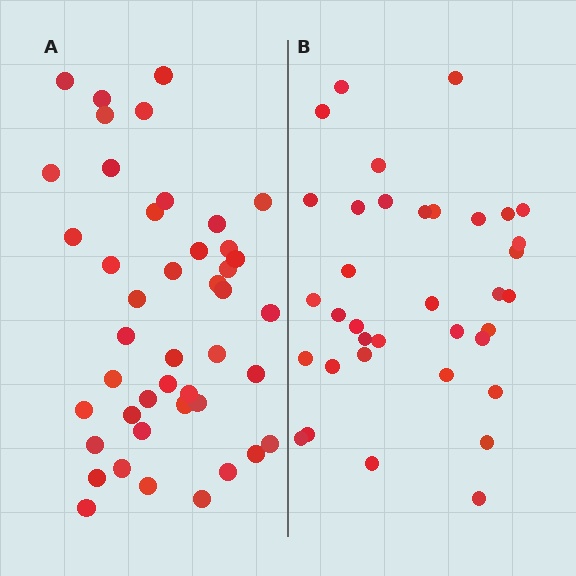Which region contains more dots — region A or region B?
Region A (the left region) has more dots.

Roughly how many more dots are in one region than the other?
Region A has roughly 8 or so more dots than region B.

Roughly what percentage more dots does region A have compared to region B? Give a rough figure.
About 20% more.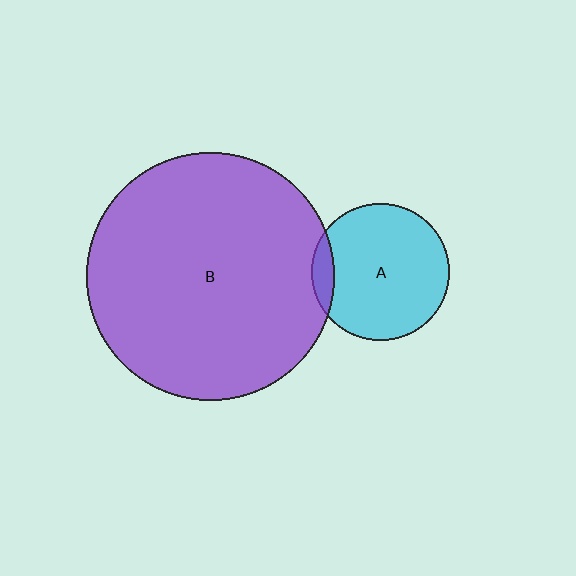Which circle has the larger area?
Circle B (purple).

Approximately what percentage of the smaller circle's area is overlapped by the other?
Approximately 10%.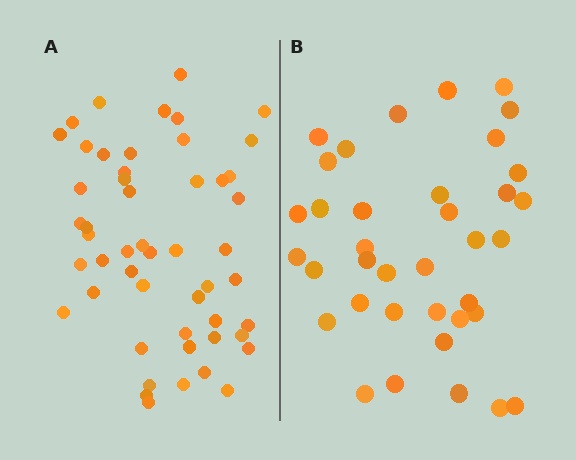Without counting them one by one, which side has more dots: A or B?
Region A (the left region) has more dots.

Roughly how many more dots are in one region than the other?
Region A has approximately 15 more dots than region B.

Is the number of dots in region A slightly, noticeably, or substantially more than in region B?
Region A has noticeably more, but not dramatically so. The ratio is roughly 1.4 to 1.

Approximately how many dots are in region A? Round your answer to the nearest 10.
About 50 dots. (The exact count is 51, which rounds to 50.)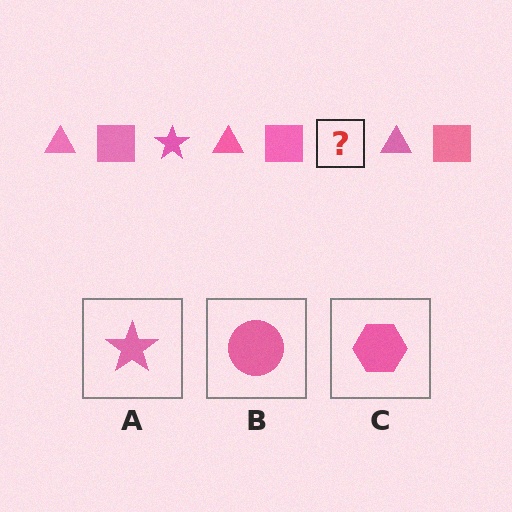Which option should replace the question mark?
Option A.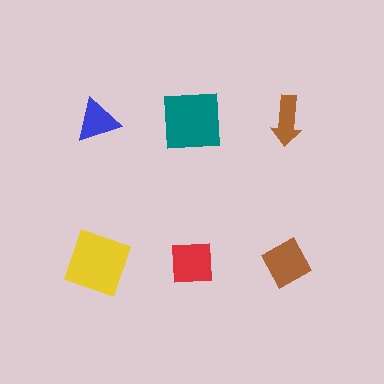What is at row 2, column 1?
A yellow square.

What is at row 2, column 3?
A brown diamond.